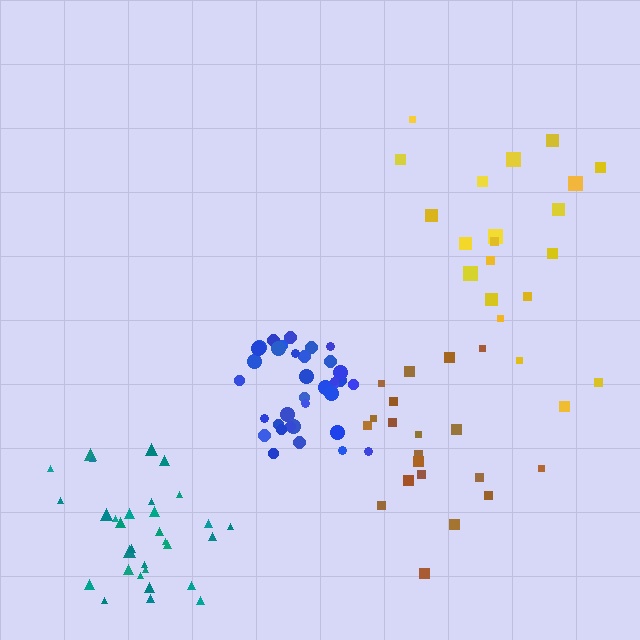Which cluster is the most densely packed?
Blue.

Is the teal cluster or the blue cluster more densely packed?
Blue.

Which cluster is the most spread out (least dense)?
Yellow.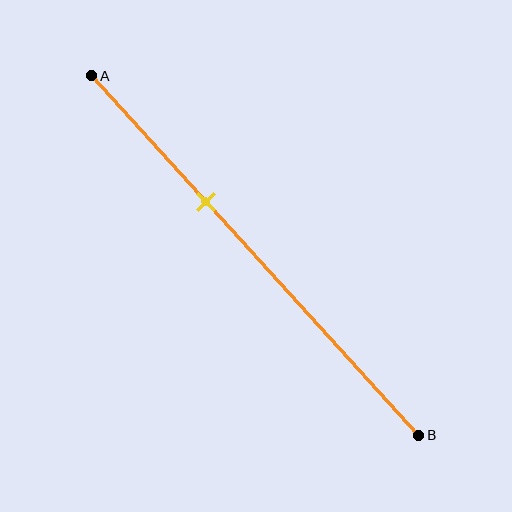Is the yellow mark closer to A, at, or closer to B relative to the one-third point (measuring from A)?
The yellow mark is approximately at the one-third point of segment AB.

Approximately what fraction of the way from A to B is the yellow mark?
The yellow mark is approximately 35% of the way from A to B.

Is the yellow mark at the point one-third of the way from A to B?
Yes, the mark is approximately at the one-third point.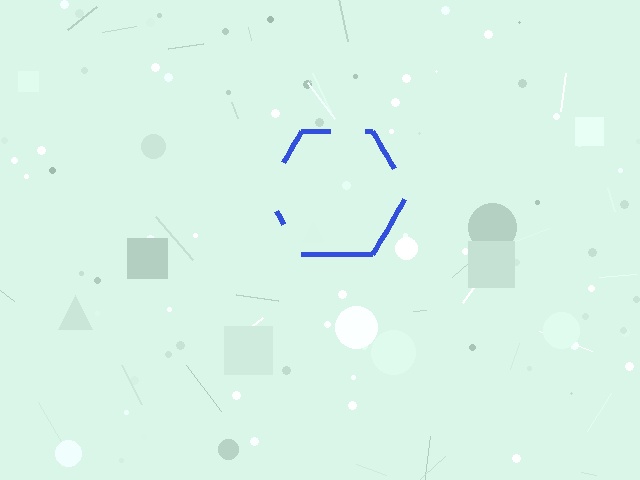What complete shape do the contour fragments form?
The contour fragments form a hexagon.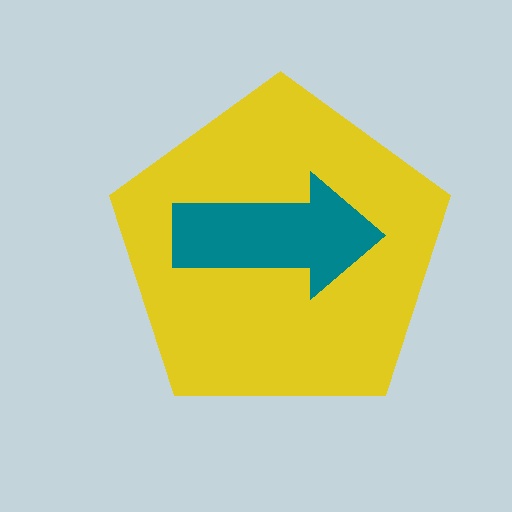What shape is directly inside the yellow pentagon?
The teal arrow.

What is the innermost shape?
The teal arrow.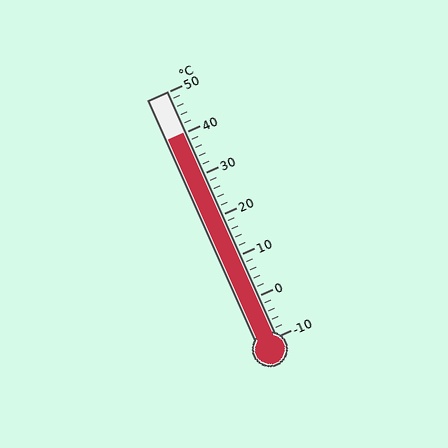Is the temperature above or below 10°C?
The temperature is above 10°C.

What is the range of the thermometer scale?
The thermometer scale ranges from -10°C to 50°C.